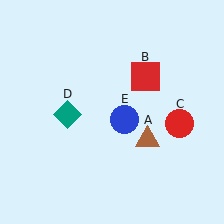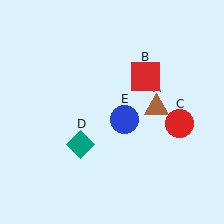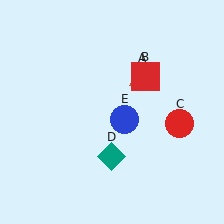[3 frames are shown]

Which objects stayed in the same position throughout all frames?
Red square (object B) and red circle (object C) and blue circle (object E) remained stationary.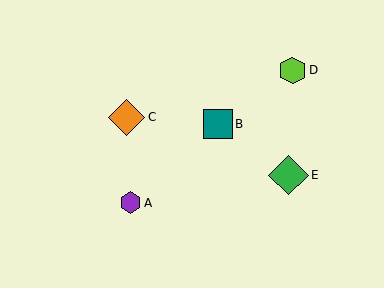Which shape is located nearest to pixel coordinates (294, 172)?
The green diamond (labeled E) at (289, 175) is nearest to that location.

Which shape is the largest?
The green diamond (labeled E) is the largest.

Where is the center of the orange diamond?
The center of the orange diamond is at (127, 118).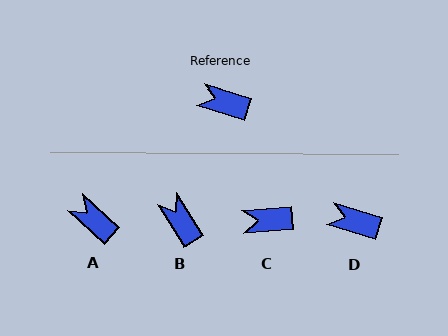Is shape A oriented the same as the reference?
No, it is off by about 25 degrees.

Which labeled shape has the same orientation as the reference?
D.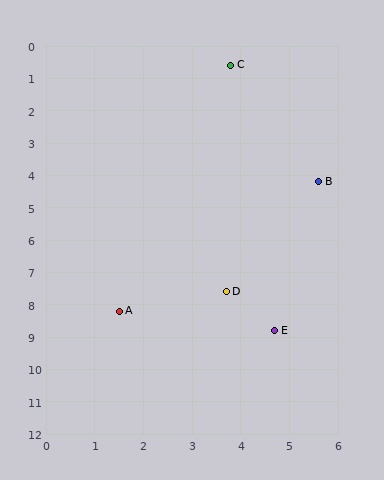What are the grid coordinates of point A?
Point A is at approximately (1.5, 8.2).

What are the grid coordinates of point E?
Point E is at approximately (4.7, 8.8).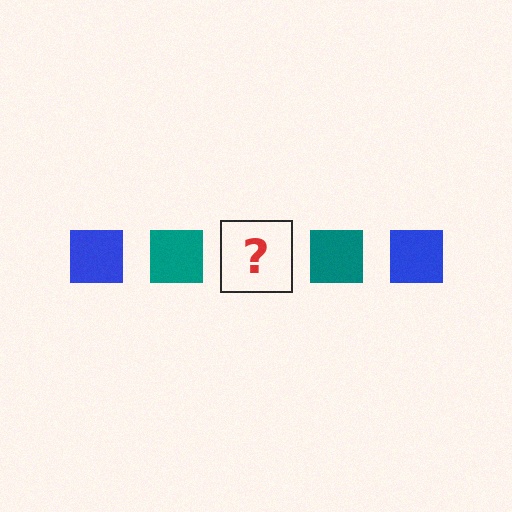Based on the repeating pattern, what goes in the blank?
The blank should be a blue square.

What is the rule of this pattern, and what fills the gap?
The rule is that the pattern cycles through blue, teal squares. The gap should be filled with a blue square.